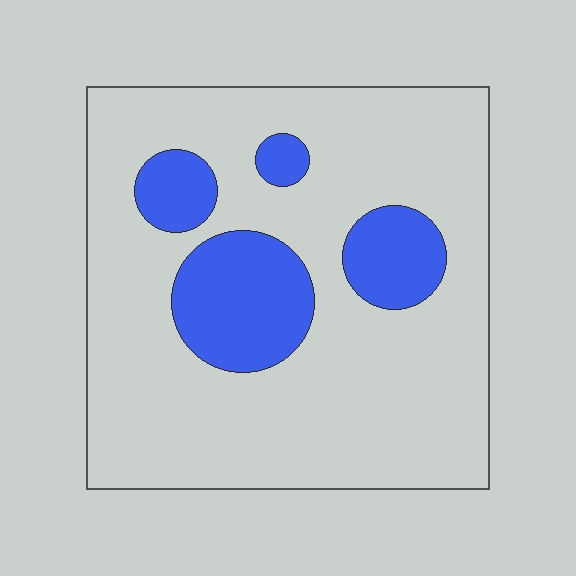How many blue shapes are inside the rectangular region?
4.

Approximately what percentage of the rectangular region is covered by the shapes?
Approximately 20%.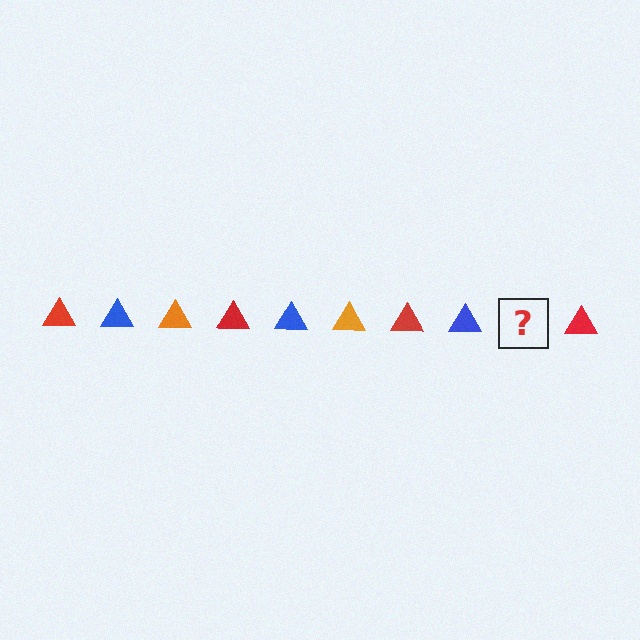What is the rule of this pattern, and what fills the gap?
The rule is that the pattern cycles through red, blue, orange triangles. The gap should be filled with an orange triangle.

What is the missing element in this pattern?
The missing element is an orange triangle.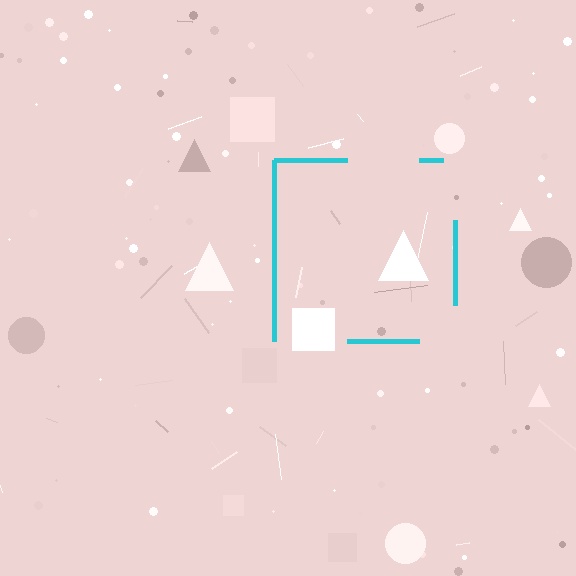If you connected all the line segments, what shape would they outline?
They would outline a square.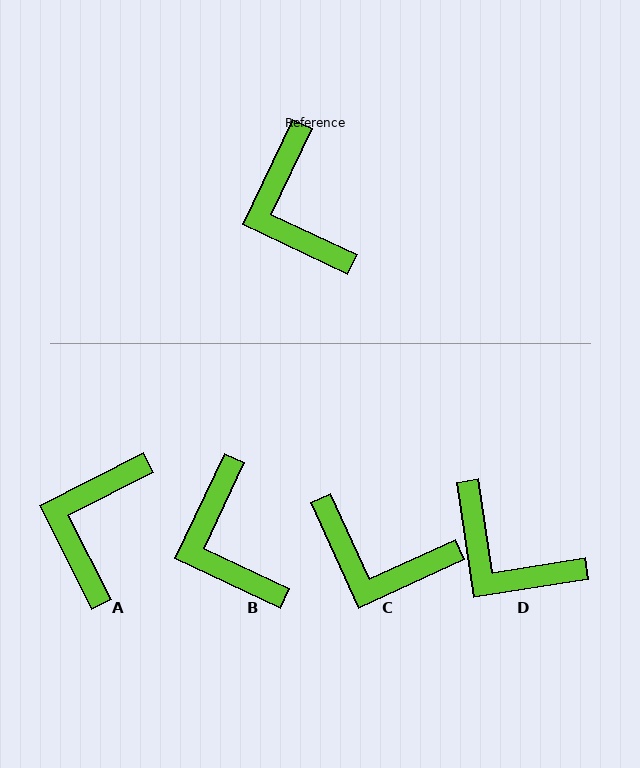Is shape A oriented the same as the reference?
No, it is off by about 38 degrees.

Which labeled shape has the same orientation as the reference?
B.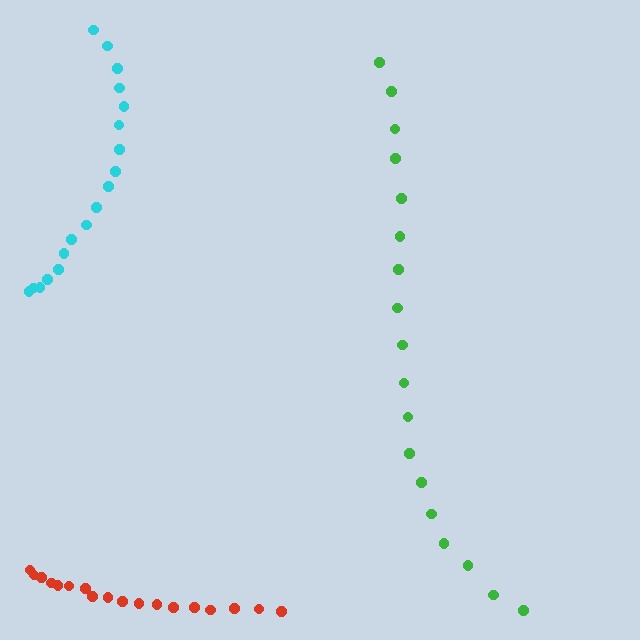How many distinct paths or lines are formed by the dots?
There are 3 distinct paths.